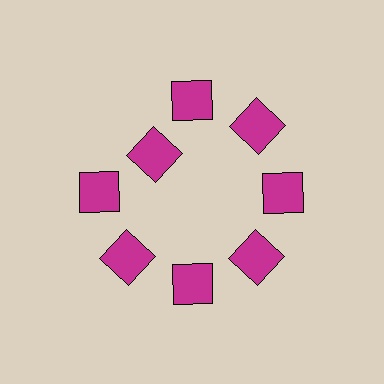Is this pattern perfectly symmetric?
No. The 8 magenta squares are arranged in a ring, but one element near the 10 o'clock position is pulled inward toward the center, breaking the 8-fold rotational symmetry.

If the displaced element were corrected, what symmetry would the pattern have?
It would have 8-fold rotational symmetry — the pattern would map onto itself every 45 degrees.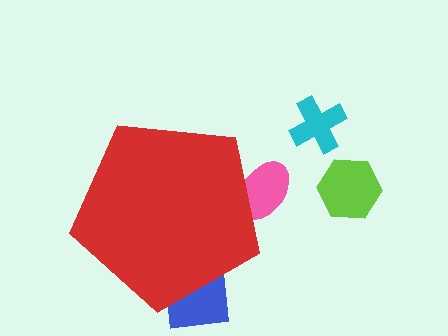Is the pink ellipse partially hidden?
Yes, the pink ellipse is partially hidden behind the red pentagon.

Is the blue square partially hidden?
Yes, the blue square is partially hidden behind the red pentagon.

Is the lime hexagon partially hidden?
No, the lime hexagon is fully visible.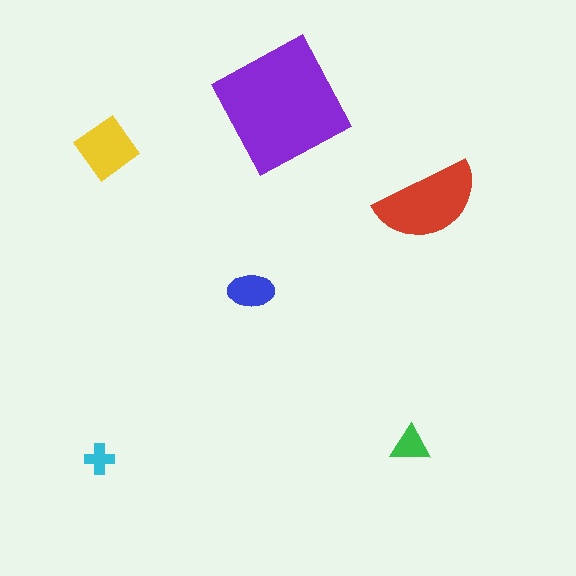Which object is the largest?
The purple square.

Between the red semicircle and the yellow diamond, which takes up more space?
The red semicircle.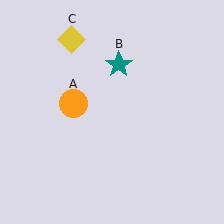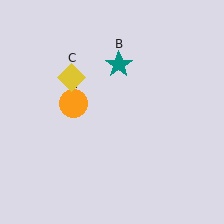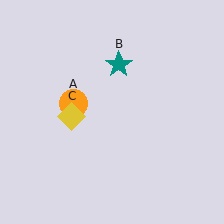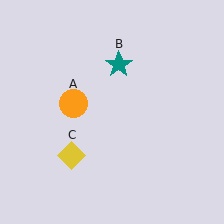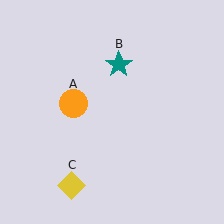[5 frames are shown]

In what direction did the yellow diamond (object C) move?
The yellow diamond (object C) moved down.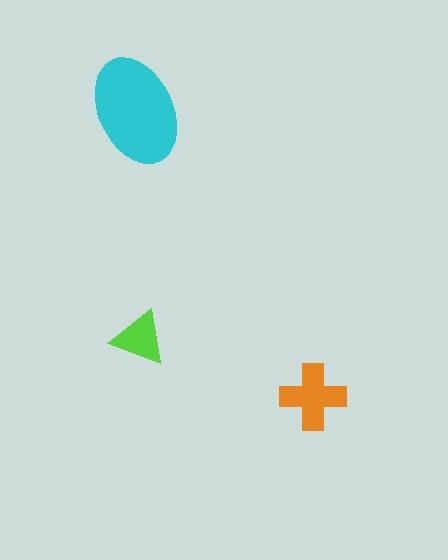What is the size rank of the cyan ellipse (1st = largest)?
1st.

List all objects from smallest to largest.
The lime triangle, the orange cross, the cyan ellipse.